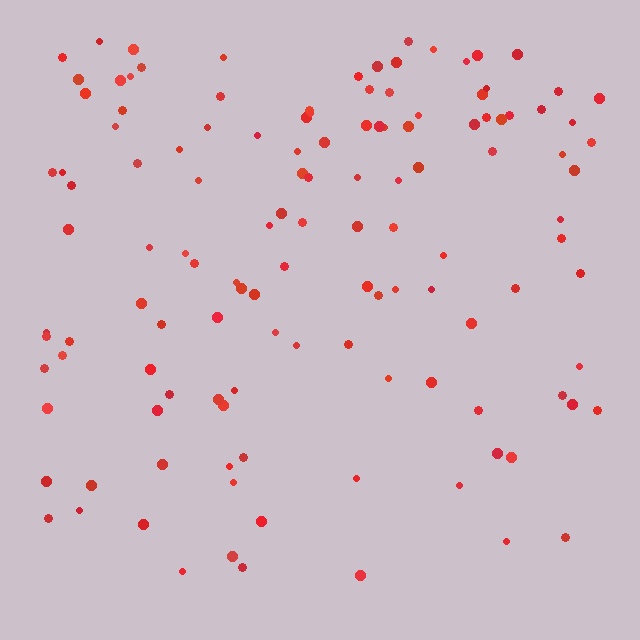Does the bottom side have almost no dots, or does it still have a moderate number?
Still a moderate number, just noticeably fewer than the top.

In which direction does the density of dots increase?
From bottom to top, with the top side densest.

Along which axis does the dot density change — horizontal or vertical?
Vertical.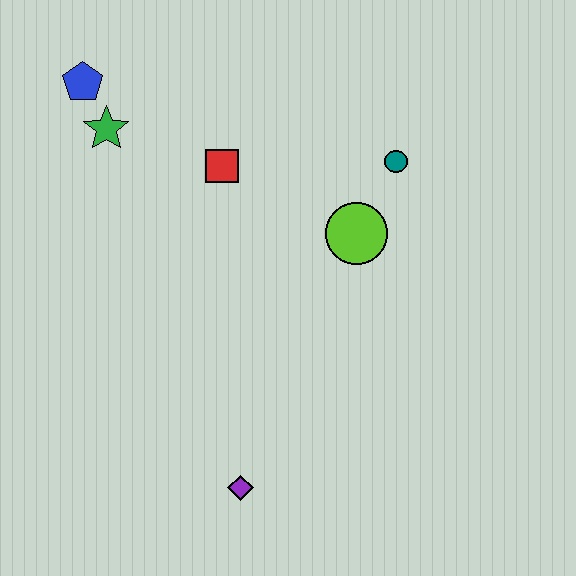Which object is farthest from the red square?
The purple diamond is farthest from the red square.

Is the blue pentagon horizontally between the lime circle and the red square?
No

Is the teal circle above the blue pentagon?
No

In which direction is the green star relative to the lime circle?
The green star is to the left of the lime circle.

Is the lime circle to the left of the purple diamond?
No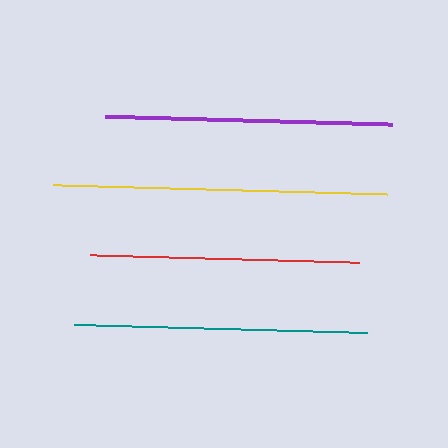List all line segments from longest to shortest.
From longest to shortest: yellow, teal, purple, red.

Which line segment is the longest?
The yellow line is the longest at approximately 334 pixels.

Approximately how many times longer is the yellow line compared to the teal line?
The yellow line is approximately 1.1 times the length of the teal line.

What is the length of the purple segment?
The purple segment is approximately 287 pixels long.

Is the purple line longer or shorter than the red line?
The purple line is longer than the red line.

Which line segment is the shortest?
The red line is the shortest at approximately 269 pixels.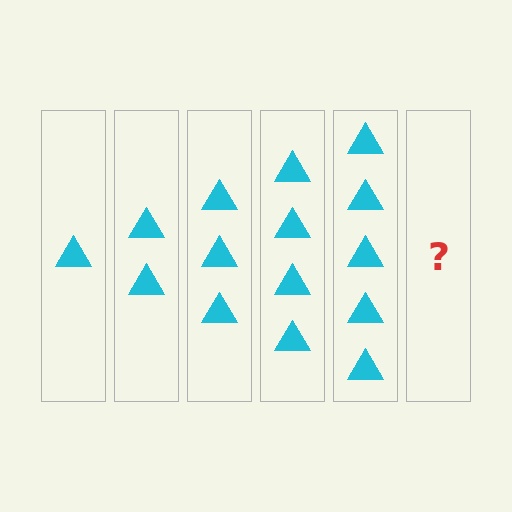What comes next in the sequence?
The next element should be 6 triangles.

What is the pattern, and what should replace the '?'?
The pattern is that each step adds one more triangle. The '?' should be 6 triangles.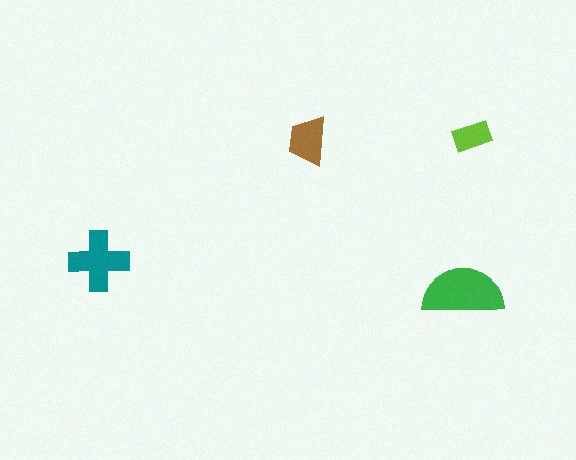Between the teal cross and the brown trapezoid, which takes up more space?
The teal cross.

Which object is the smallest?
The lime rectangle.